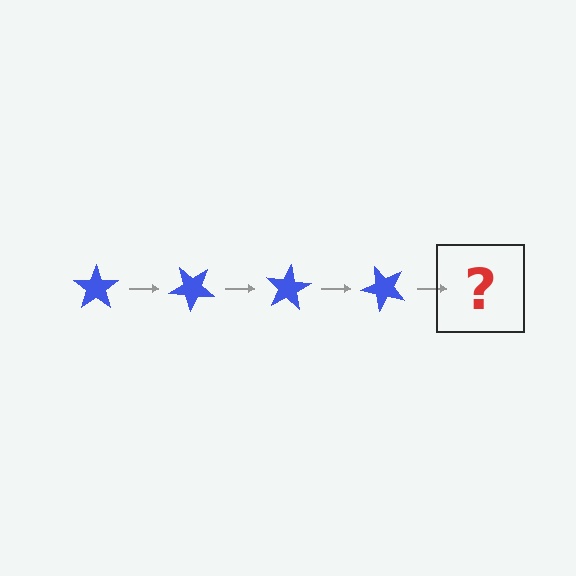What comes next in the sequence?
The next element should be a blue star rotated 160 degrees.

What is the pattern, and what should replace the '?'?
The pattern is that the star rotates 40 degrees each step. The '?' should be a blue star rotated 160 degrees.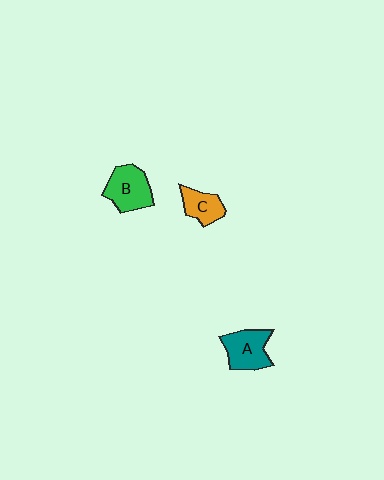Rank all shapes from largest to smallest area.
From largest to smallest: B (green), A (teal), C (orange).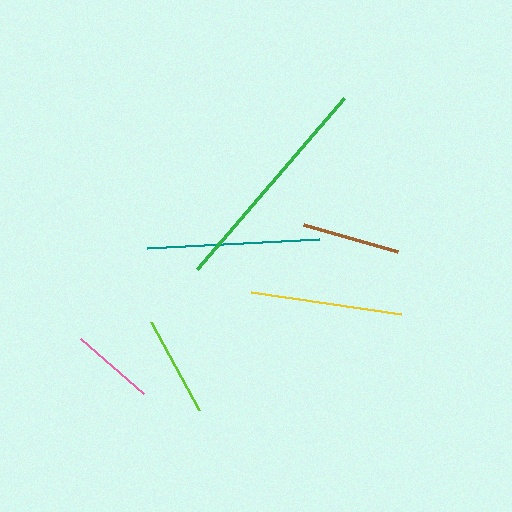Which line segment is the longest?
The green line is the longest at approximately 226 pixels.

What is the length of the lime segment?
The lime segment is approximately 101 pixels long.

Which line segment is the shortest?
The pink line is the shortest at approximately 83 pixels.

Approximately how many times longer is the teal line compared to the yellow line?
The teal line is approximately 1.1 times the length of the yellow line.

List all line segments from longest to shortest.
From longest to shortest: green, teal, yellow, lime, brown, pink.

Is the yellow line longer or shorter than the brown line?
The yellow line is longer than the brown line.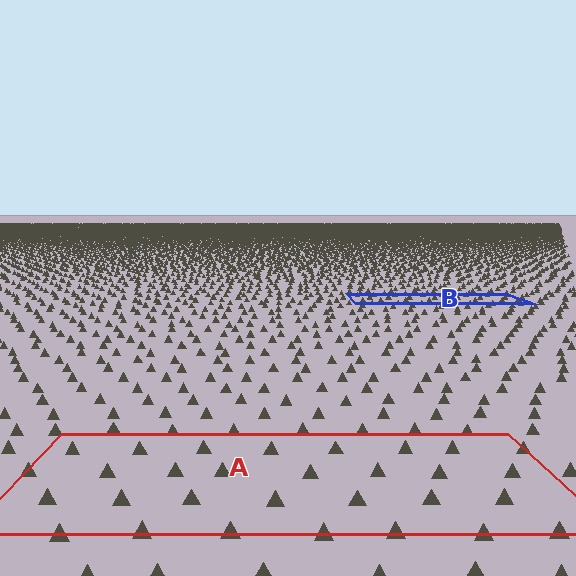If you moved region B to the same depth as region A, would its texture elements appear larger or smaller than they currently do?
They would appear larger. At a closer depth, the same texture elements are projected at a bigger on-screen size.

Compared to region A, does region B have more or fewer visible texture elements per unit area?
Region B has more texture elements per unit area — they are packed more densely because it is farther away.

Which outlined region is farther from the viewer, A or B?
Region B is farther from the viewer — the texture elements inside it appear smaller and more densely packed.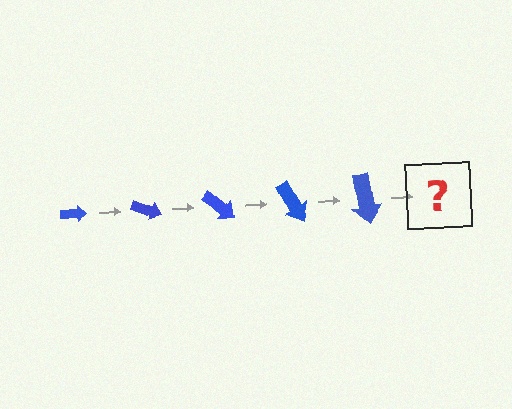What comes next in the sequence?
The next element should be an arrow, larger than the previous one and rotated 100 degrees from the start.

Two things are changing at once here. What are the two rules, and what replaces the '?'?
The two rules are that the arrow grows larger each step and it rotates 20 degrees each step. The '?' should be an arrow, larger than the previous one and rotated 100 degrees from the start.